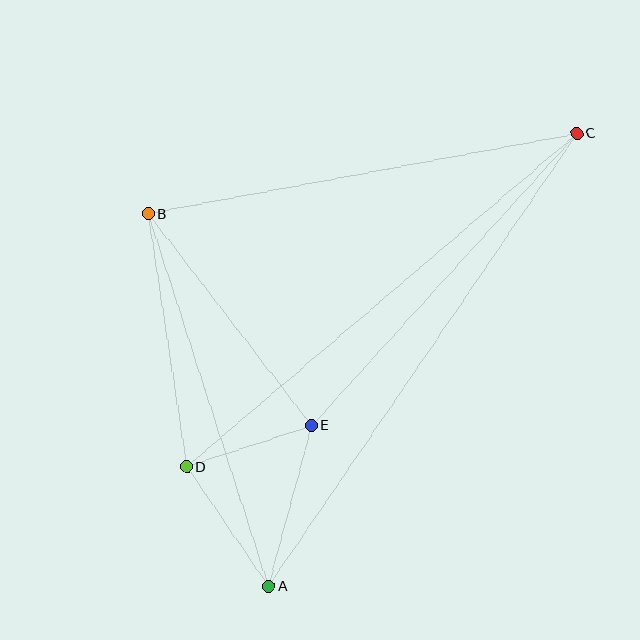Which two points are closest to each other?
Points D and E are closest to each other.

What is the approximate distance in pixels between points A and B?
The distance between A and B is approximately 392 pixels.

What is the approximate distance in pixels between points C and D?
The distance between C and D is approximately 513 pixels.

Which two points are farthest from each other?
Points A and C are farthest from each other.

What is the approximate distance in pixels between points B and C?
The distance between B and C is approximately 437 pixels.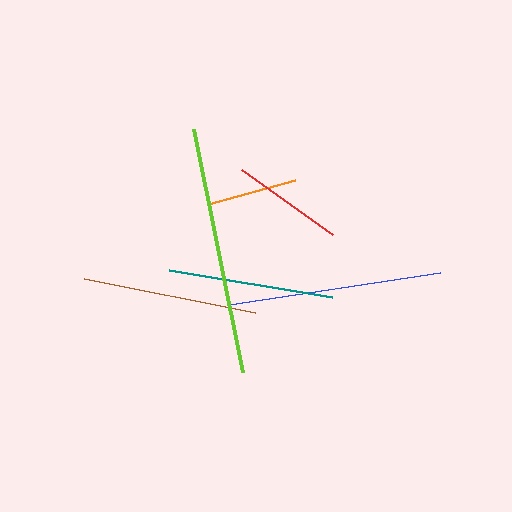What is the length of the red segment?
The red segment is approximately 112 pixels long.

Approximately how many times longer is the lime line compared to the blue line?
The lime line is approximately 1.2 times the length of the blue line.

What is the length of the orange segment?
The orange segment is approximately 90 pixels long.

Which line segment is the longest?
The lime line is the longest at approximately 248 pixels.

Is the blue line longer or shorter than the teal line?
The blue line is longer than the teal line.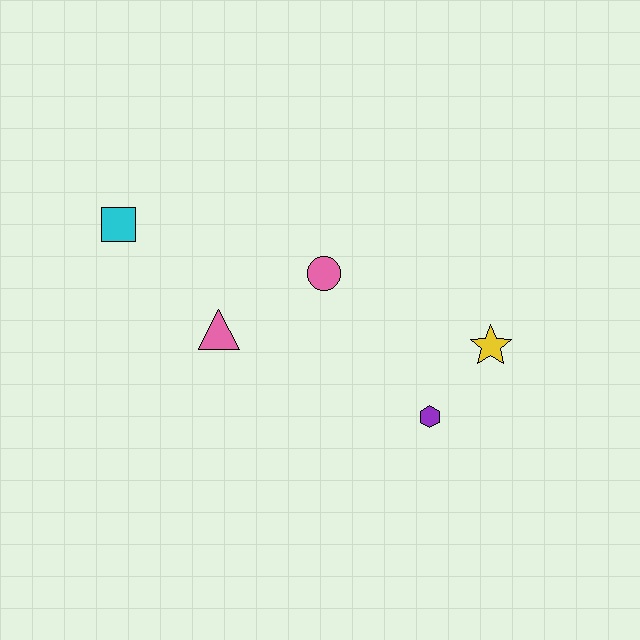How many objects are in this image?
There are 5 objects.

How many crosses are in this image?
There are no crosses.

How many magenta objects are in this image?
There are no magenta objects.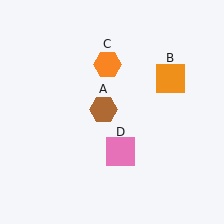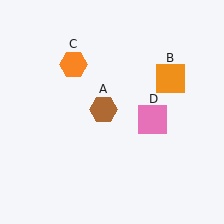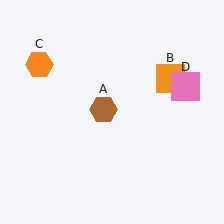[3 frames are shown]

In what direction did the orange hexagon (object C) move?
The orange hexagon (object C) moved left.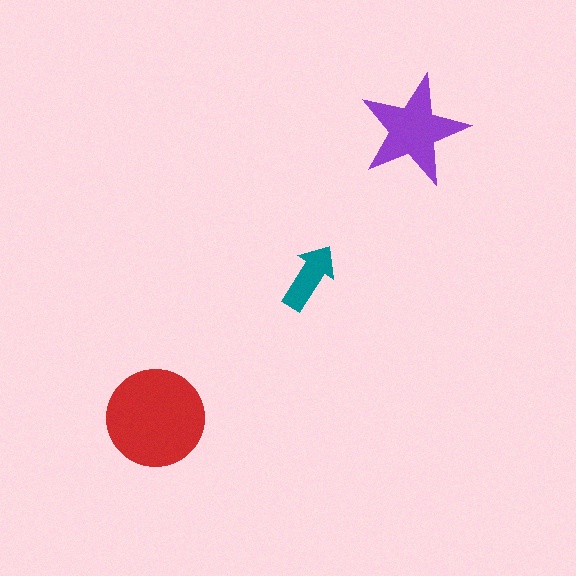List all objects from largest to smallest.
The red circle, the purple star, the teal arrow.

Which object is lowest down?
The red circle is bottommost.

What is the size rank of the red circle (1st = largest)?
1st.